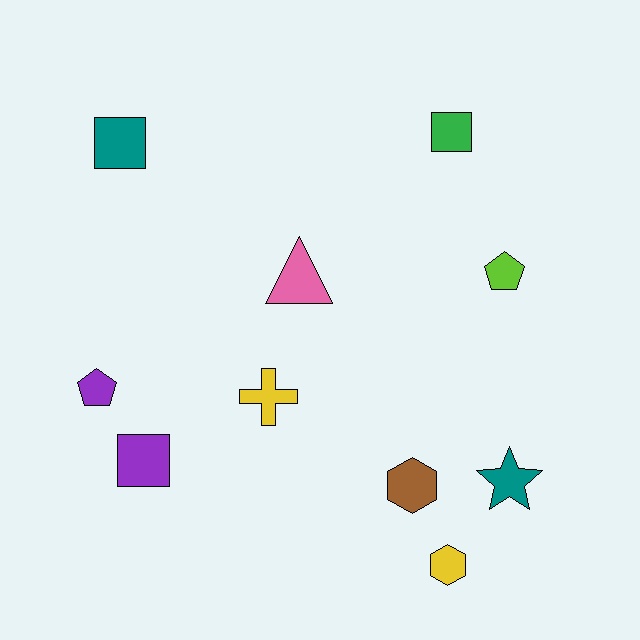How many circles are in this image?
There are no circles.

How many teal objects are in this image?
There are 2 teal objects.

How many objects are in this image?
There are 10 objects.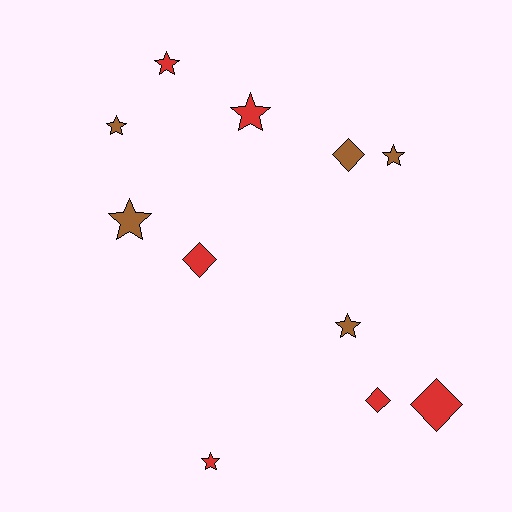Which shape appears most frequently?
Star, with 7 objects.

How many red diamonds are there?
There are 3 red diamonds.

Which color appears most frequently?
Red, with 6 objects.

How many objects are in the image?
There are 11 objects.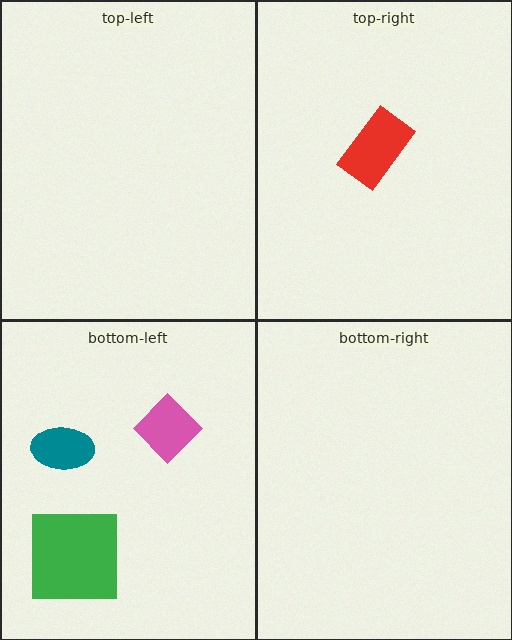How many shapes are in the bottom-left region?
3.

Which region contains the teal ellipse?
The bottom-left region.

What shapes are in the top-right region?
The red rectangle.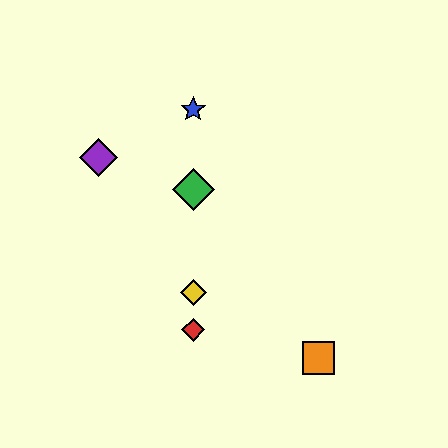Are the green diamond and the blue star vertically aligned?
Yes, both are at x≈193.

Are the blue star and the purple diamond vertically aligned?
No, the blue star is at x≈193 and the purple diamond is at x≈98.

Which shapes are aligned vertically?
The red diamond, the blue star, the green diamond, the yellow diamond are aligned vertically.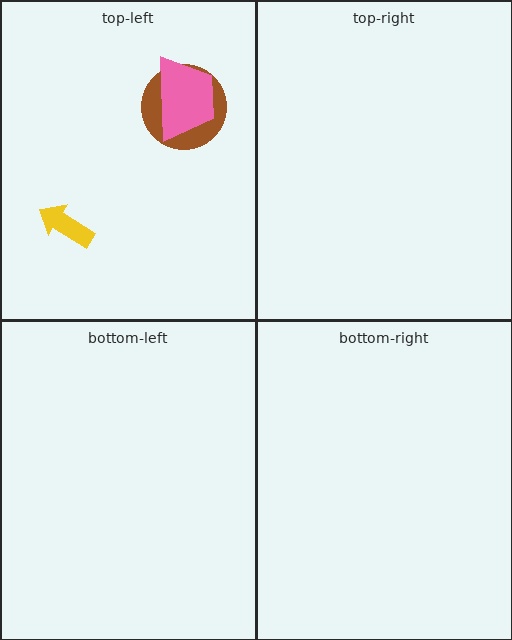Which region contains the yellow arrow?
The top-left region.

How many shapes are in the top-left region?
3.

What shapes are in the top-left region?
The brown circle, the yellow arrow, the pink trapezoid.